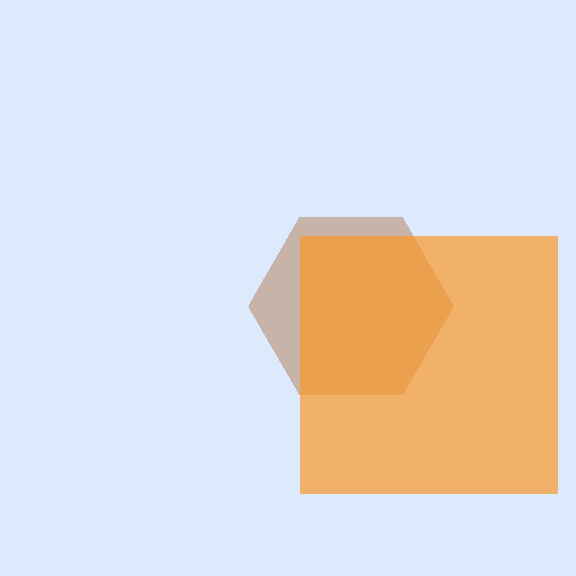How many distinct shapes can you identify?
There are 2 distinct shapes: a brown hexagon, an orange square.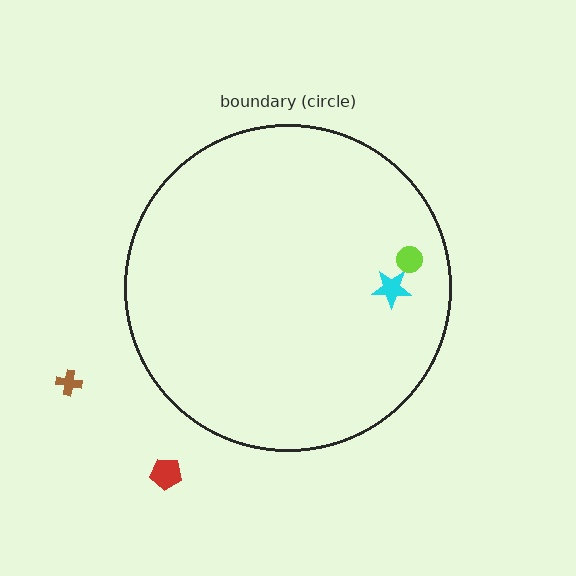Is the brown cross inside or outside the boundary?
Outside.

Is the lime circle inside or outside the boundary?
Inside.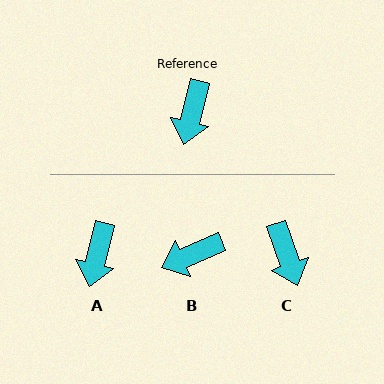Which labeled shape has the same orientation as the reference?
A.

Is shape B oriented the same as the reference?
No, it is off by about 52 degrees.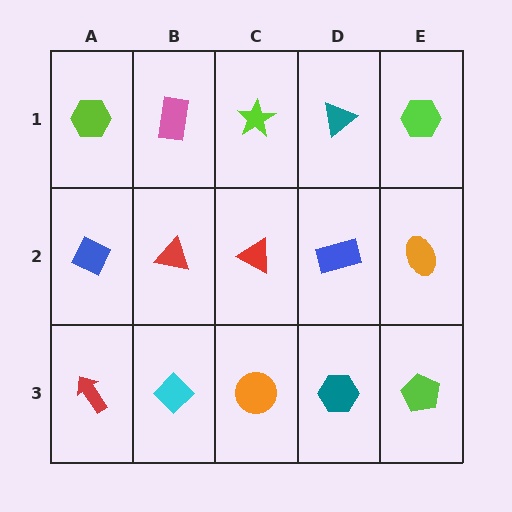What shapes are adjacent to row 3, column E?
An orange ellipse (row 2, column E), a teal hexagon (row 3, column D).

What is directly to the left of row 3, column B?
A red arrow.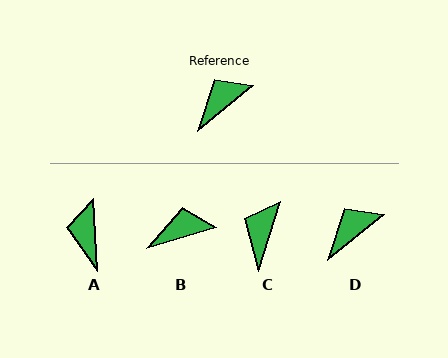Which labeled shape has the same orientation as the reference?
D.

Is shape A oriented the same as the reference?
No, it is off by about 53 degrees.